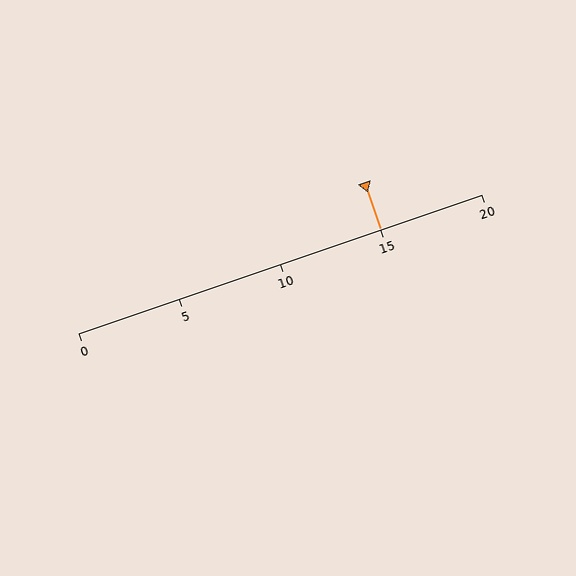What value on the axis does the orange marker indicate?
The marker indicates approximately 15.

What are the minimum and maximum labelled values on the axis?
The axis runs from 0 to 20.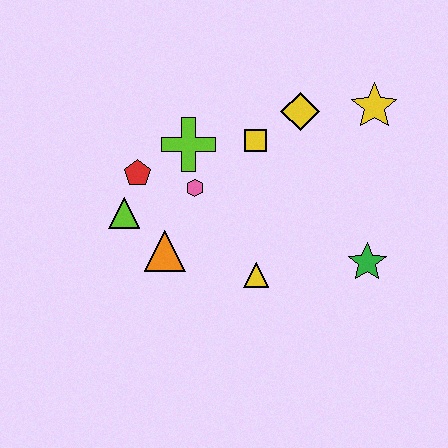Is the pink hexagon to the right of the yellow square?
No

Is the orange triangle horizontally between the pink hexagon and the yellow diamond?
No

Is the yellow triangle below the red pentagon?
Yes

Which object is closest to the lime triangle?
The red pentagon is closest to the lime triangle.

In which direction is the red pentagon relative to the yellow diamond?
The red pentagon is to the left of the yellow diamond.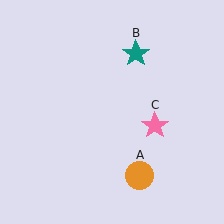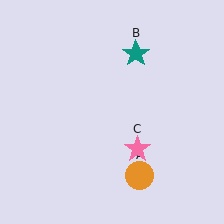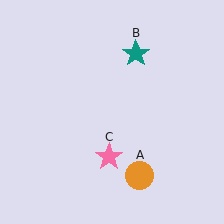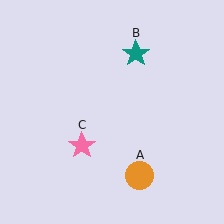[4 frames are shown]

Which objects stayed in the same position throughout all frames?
Orange circle (object A) and teal star (object B) remained stationary.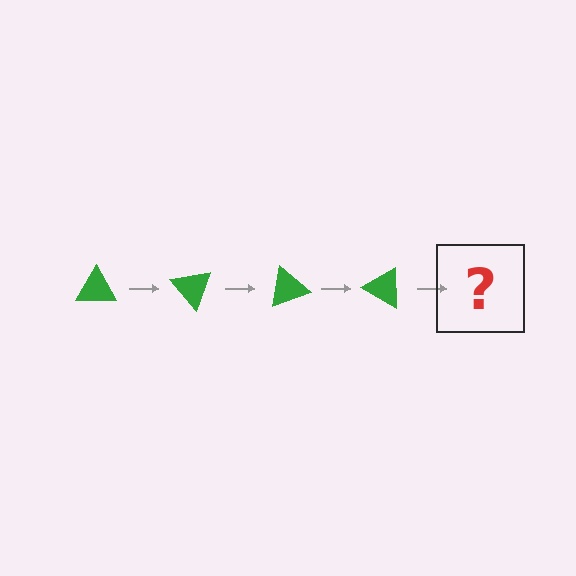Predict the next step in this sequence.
The next step is a green triangle rotated 200 degrees.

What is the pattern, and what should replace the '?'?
The pattern is that the triangle rotates 50 degrees each step. The '?' should be a green triangle rotated 200 degrees.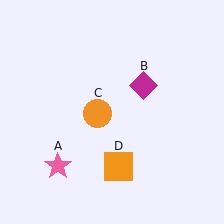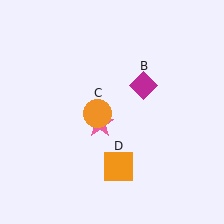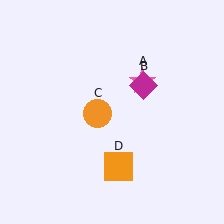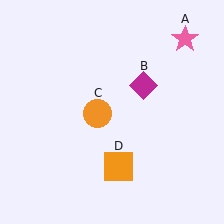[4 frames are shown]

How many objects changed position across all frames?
1 object changed position: pink star (object A).